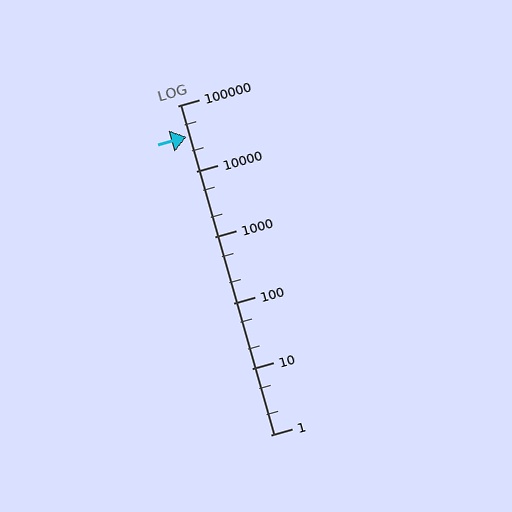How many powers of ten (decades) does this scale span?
The scale spans 5 decades, from 1 to 100000.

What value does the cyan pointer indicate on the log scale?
The pointer indicates approximately 34000.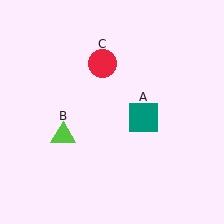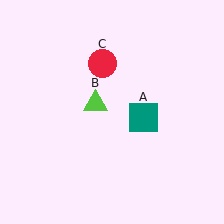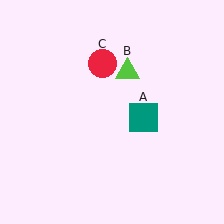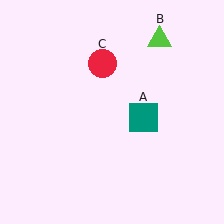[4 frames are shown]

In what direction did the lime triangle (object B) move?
The lime triangle (object B) moved up and to the right.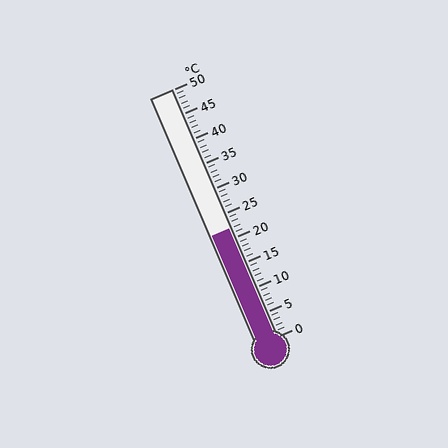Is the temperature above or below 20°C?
The temperature is above 20°C.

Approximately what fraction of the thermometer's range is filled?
The thermometer is filled to approximately 45% of its range.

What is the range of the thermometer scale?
The thermometer scale ranges from 0°C to 50°C.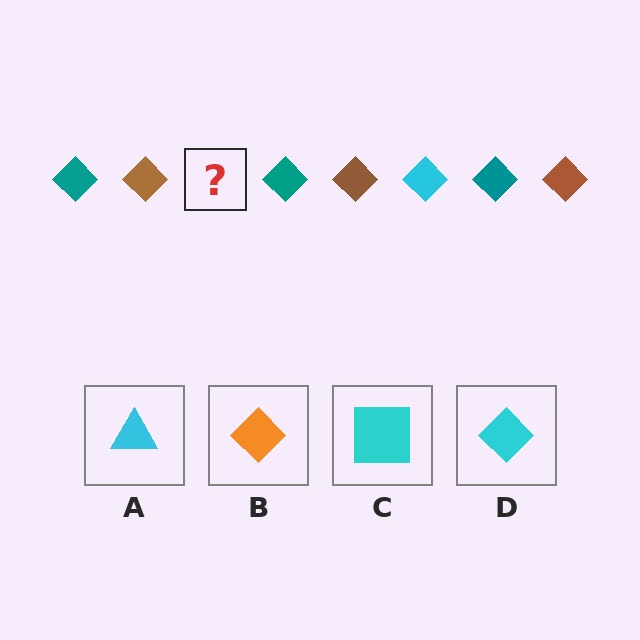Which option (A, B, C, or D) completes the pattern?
D.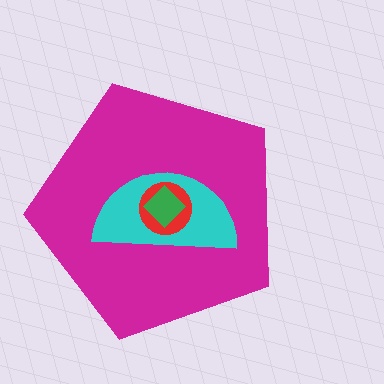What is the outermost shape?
The magenta pentagon.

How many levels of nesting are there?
4.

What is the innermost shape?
The green diamond.